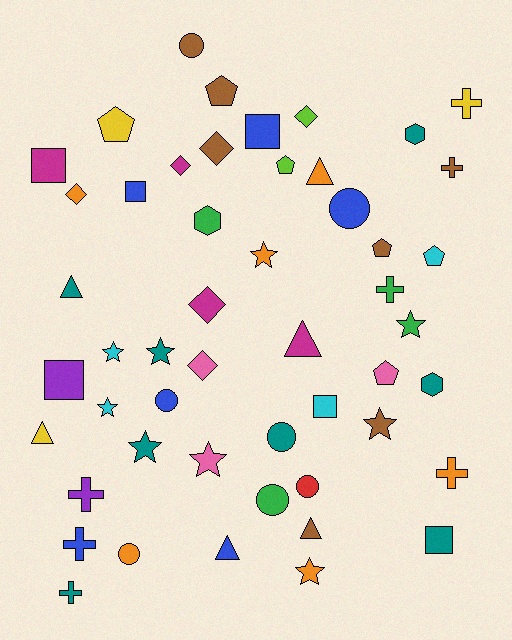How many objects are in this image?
There are 50 objects.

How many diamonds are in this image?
There are 6 diamonds.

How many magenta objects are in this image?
There are 4 magenta objects.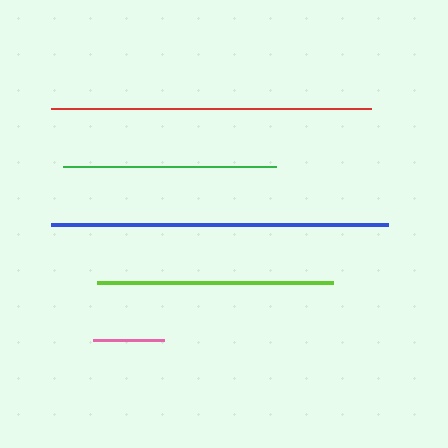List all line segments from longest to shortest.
From longest to shortest: blue, red, lime, green, pink.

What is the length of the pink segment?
The pink segment is approximately 72 pixels long.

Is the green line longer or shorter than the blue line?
The blue line is longer than the green line.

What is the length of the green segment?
The green segment is approximately 213 pixels long.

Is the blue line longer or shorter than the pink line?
The blue line is longer than the pink line.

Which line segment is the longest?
The blue line is the longest at approximately 337 pixels.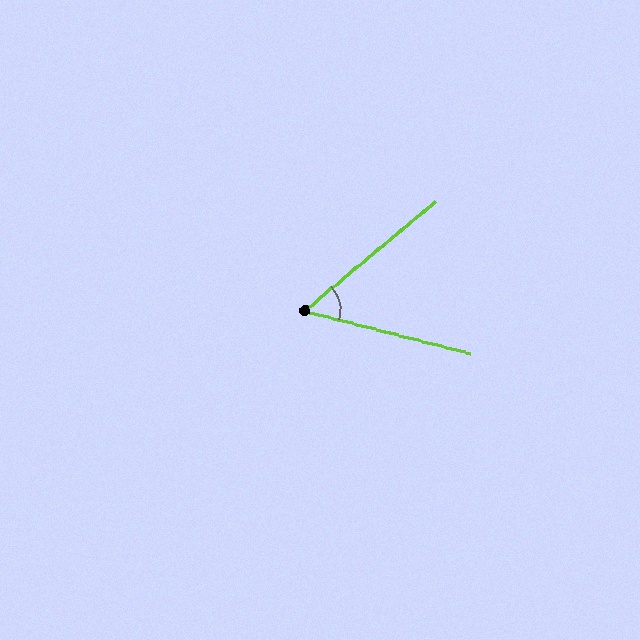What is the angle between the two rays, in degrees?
Approximately 55 degrees.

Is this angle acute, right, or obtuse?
It is acute.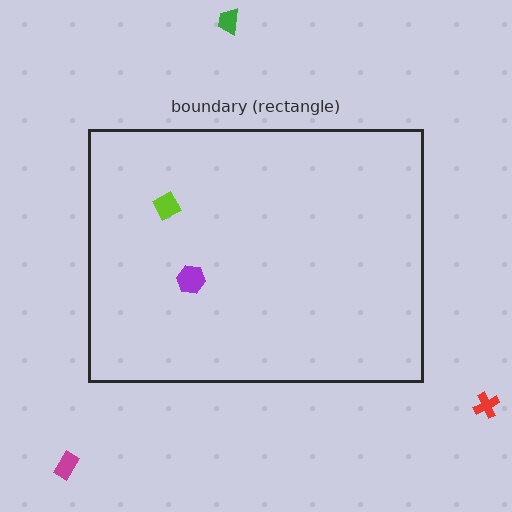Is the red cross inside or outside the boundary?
Outside.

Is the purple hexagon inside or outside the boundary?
Inside.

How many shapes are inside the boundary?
2 inside, 3 outside.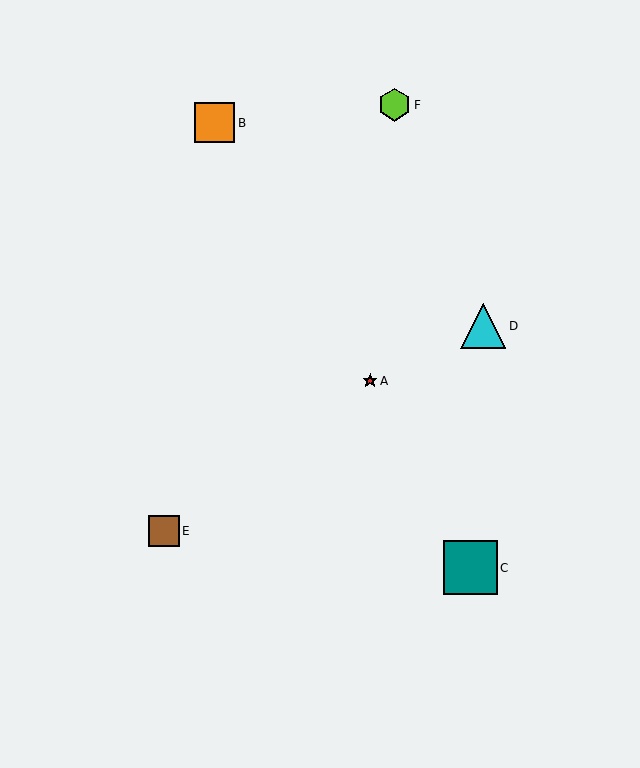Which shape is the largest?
The teal square (labeled C) is the largest.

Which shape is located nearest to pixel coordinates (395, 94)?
The lime hexagon (labeled F) at (394, 105) is nearest to that location.